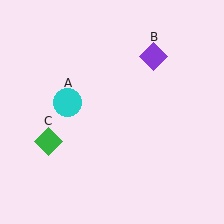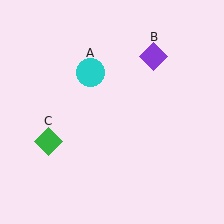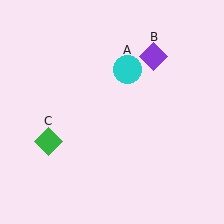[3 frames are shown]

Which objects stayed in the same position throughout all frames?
Purple diamond (object B) and green diamond (object C) remained stationary.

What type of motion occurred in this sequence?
The cyan circle (object A) rotated clockwise around the center of the scene.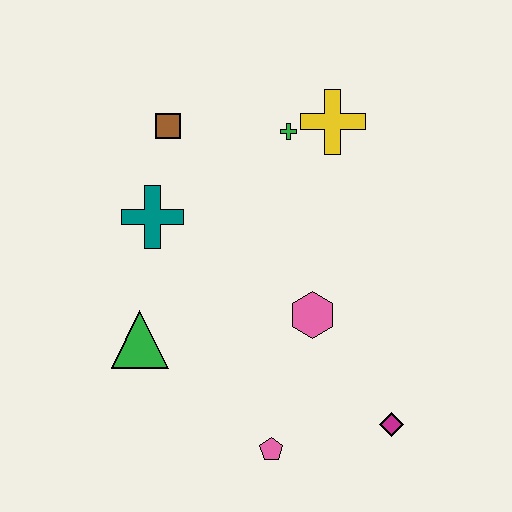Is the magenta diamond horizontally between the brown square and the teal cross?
No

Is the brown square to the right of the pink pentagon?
No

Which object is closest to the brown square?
The teal cross is closest to the brown square.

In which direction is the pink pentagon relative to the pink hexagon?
The pink pentagon is below the pink hexagon.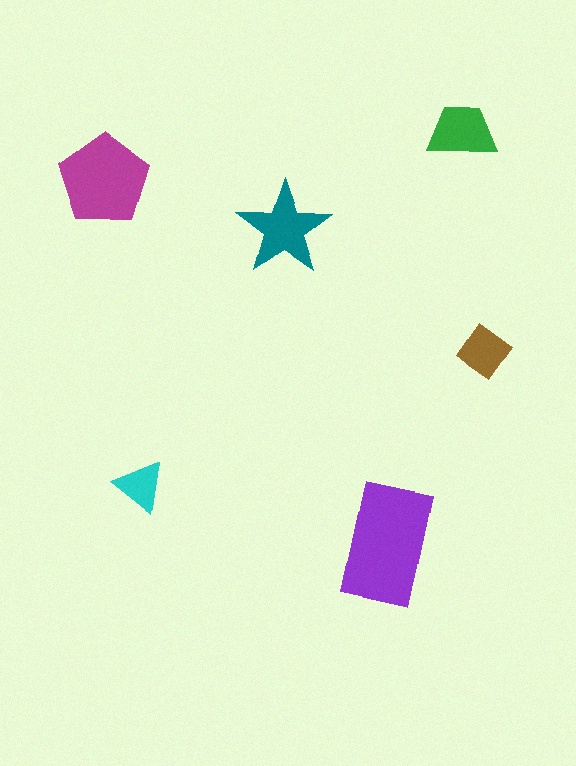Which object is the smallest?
The cyan triangle.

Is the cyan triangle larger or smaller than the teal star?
Smaller.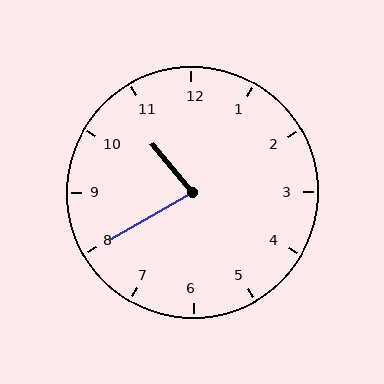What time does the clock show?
10:40.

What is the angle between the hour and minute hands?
Approximately 80 degrees.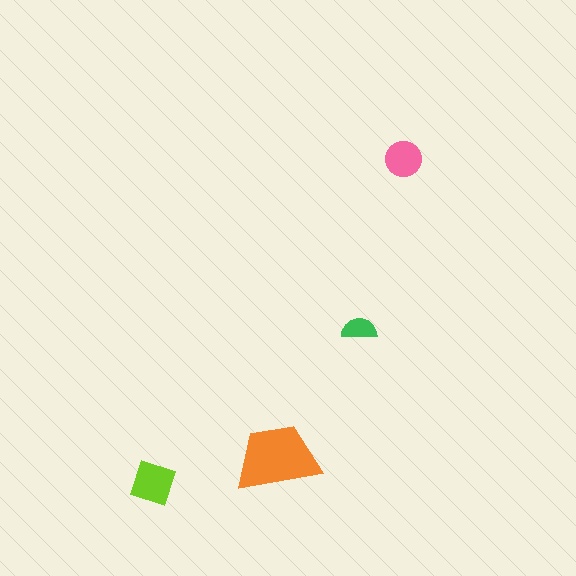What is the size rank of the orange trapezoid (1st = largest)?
1st.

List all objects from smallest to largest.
The green semicircle, the pink circle, the lime square, the orange trapezoid.